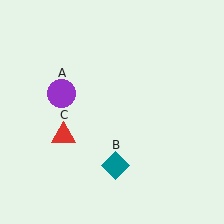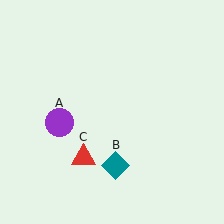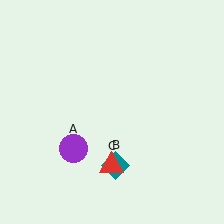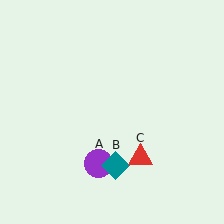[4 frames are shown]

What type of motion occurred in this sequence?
The purple circle (object A), red triangle (object C) rotated counterclockwise around the center of the scene.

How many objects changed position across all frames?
2 objects changed position: purple circle (object A), red triangle (object C).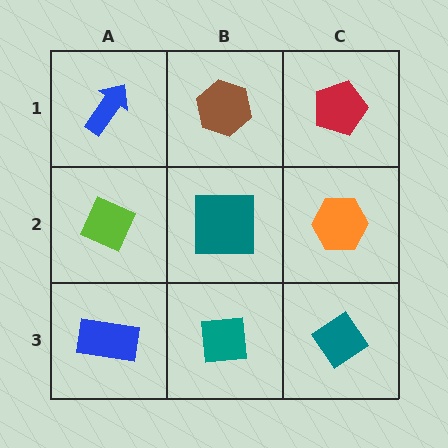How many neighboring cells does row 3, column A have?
2.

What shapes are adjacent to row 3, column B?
A teal square (row 2, column B), a blue rectangle (row 3, column A), a teal diamond (row 3, column C).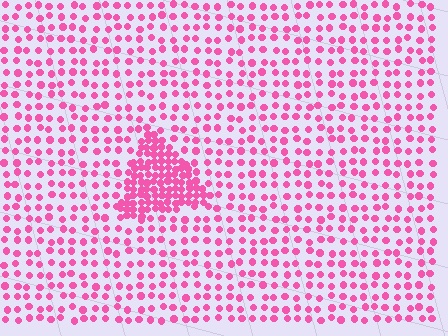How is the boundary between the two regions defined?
The boundary is defined by a change in element density (approximately 2.7x ratio). All elements are the same color, size, and shape.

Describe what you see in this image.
The image contains small pink elements arranged at two different densities. A triangle-shaped region is visible where the elements are more densely packed than the surrounding area.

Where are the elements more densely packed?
The elements are more densely packed inside the triangle boundary.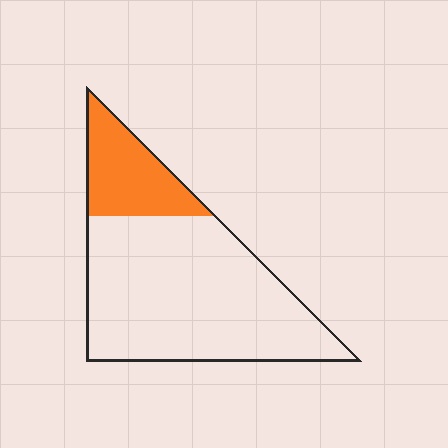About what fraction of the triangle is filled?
About one fifth (1/5).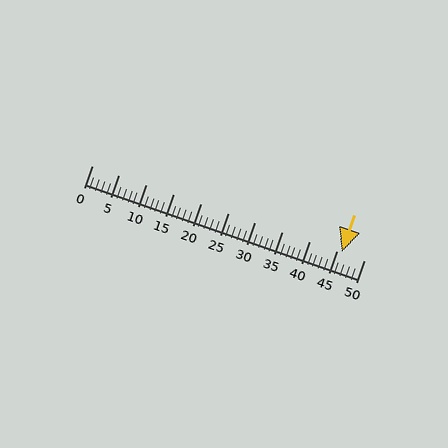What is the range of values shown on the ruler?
The ruler shows values from 0 to 50.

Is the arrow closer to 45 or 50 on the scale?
The arrow is closer to 45.